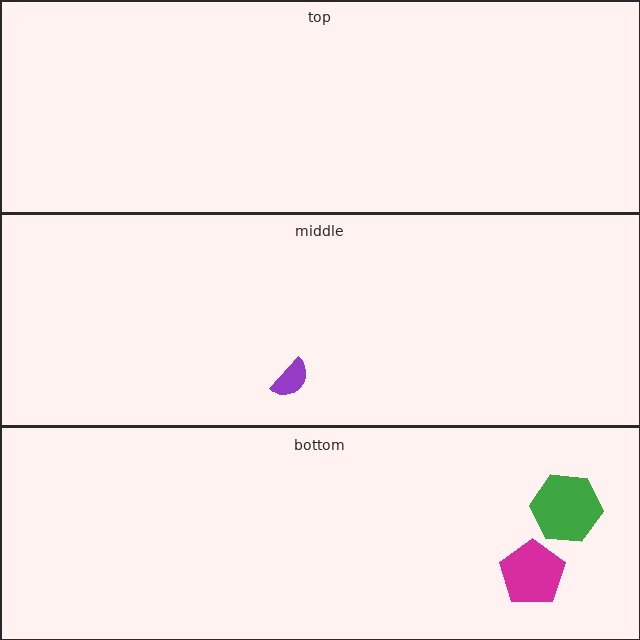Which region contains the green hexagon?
The bottom region.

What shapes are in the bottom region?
The green hexagon, the magenta pentagon.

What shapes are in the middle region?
The purple semicircle.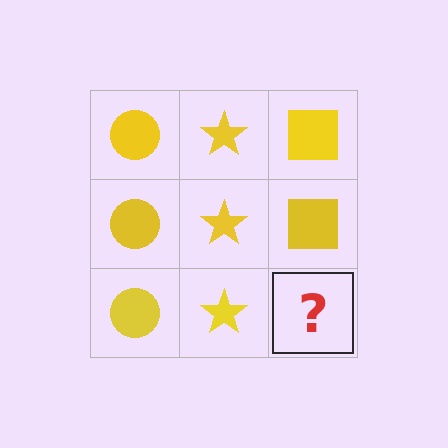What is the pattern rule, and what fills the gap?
The rule is that each column has a consistent shape. The gap should be filled with a yellow square.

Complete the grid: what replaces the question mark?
The question mark should be replaced with a yellow square.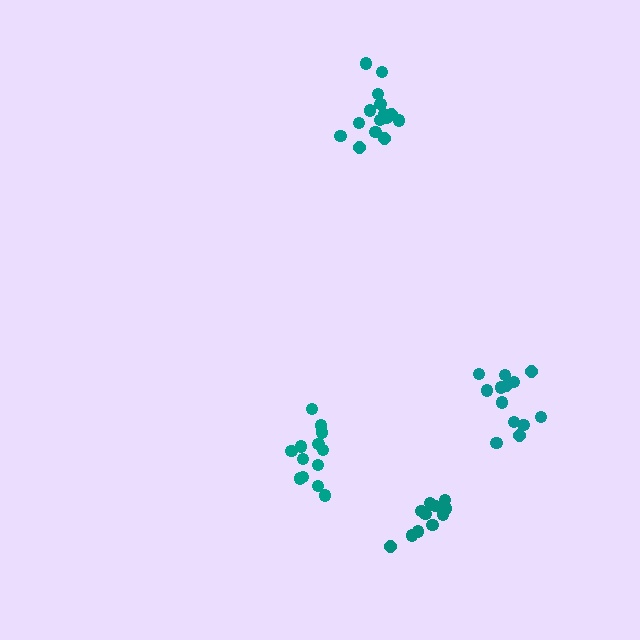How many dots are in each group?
Group 1: 13 dots, Group 2: 11 dots, Group 3: 13 dots, Group 4: 15 dots (52 total).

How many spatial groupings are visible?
There are 4 spatial groupings.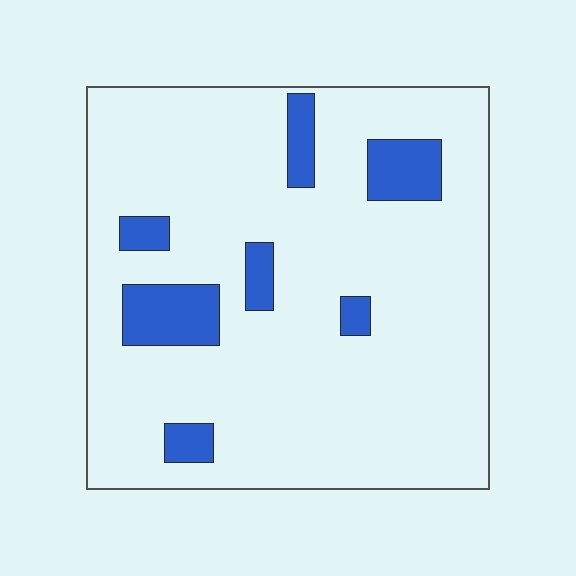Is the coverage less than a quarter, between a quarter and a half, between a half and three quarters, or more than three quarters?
Less than a quarter.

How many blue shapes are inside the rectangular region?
7.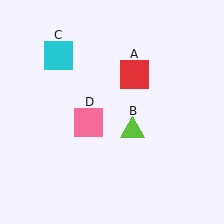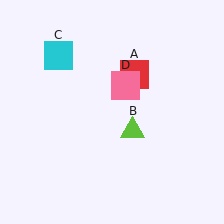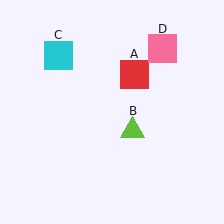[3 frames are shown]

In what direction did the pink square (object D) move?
The pink square (object D) moved up and to the right.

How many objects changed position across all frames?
1 object changed position: pink square (object D).